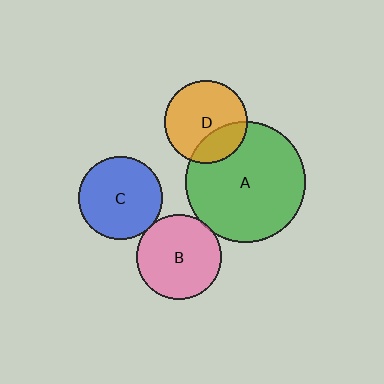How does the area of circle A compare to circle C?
Approximately 2.1 times.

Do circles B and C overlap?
Yes.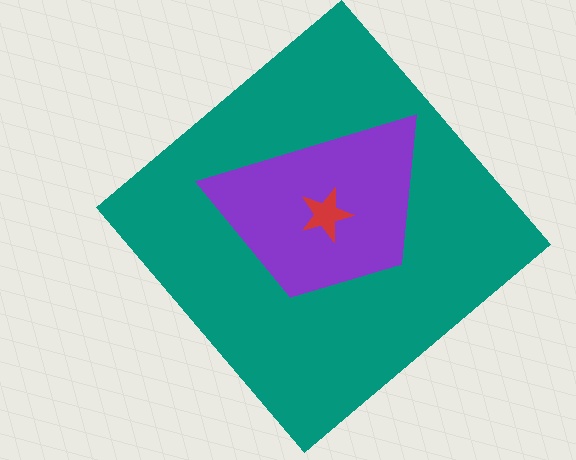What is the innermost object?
The red star.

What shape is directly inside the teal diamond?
The purple trapezoid.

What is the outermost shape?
The teal diamond.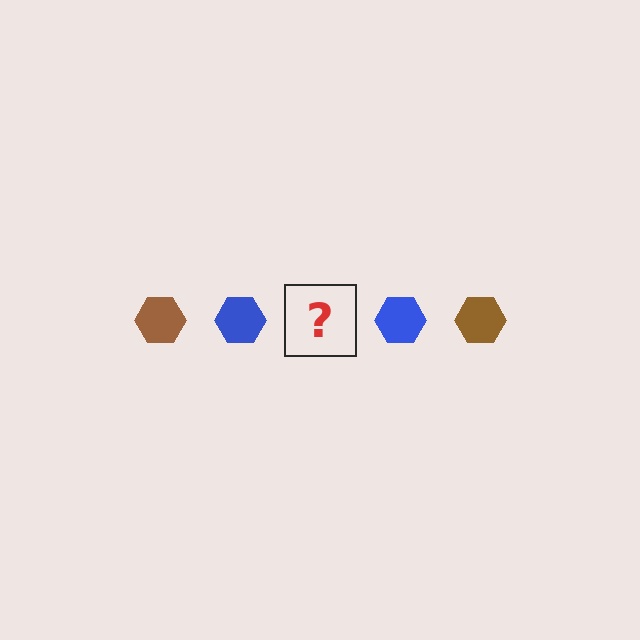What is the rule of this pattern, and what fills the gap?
The rule is that the pattern cycles through brown, blue hexagons. The gap should be filled with a brown hexagon.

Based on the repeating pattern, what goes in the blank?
The blank should be a brown hexagon.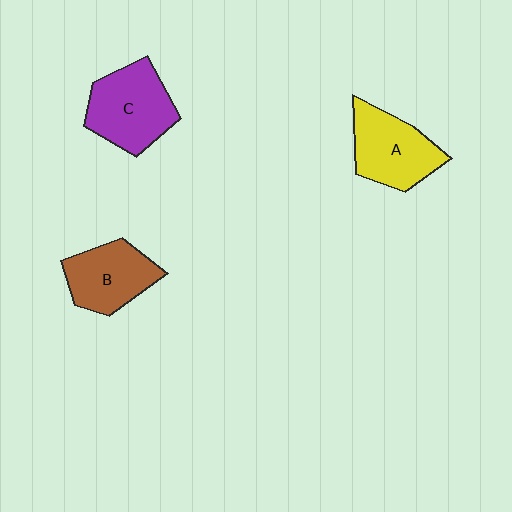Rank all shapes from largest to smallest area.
From largest to smallest: C (purple), A (yellow), B (brown).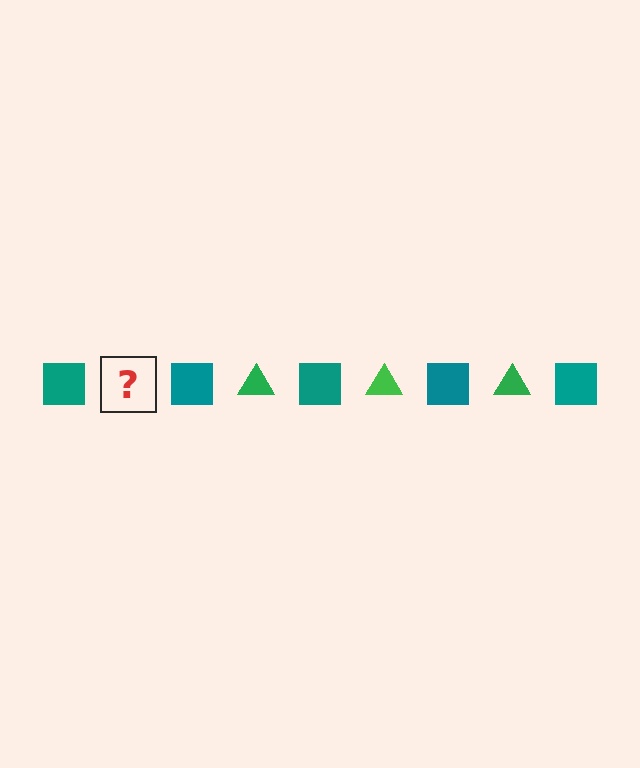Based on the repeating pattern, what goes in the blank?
The blank should be a green triangle.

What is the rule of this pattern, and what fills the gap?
The rule is that the pattern alternates between teal square and green triangle. The gap should be filled with a green triangle.